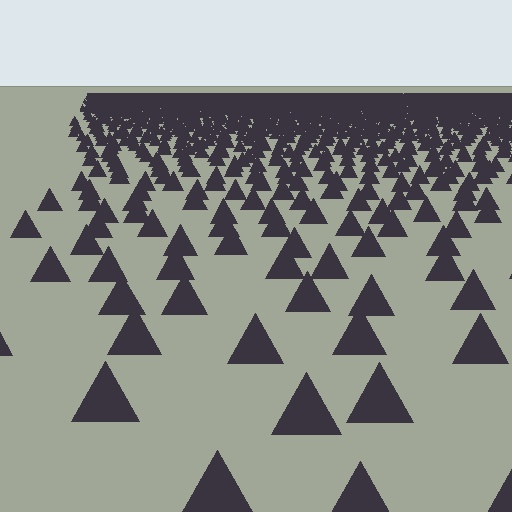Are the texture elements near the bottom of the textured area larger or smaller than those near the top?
Larger. Near the bottom, elements are closer to the viewer and appear at a bigger on-screen size.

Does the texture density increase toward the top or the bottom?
Density increases toward the top.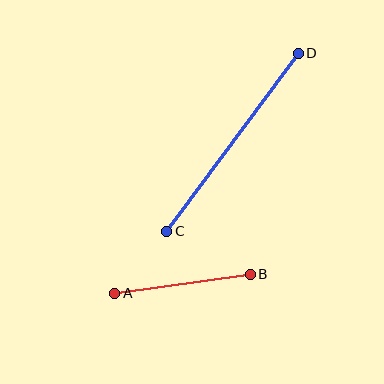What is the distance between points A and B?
The distance is approximately 137 pixels.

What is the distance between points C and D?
The distance is approximately 221 pixels.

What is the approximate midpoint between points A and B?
The midpoint is at approximately (182, 284) pixels.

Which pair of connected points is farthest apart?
Points C and D are farthest apart.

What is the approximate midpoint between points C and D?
The midpoint is at approximately (232, 142) pixels.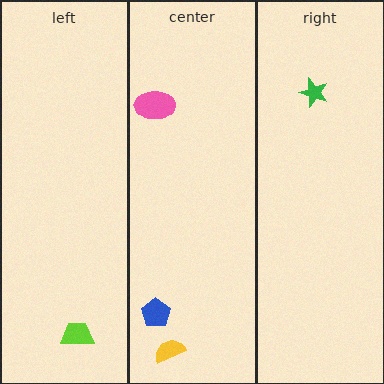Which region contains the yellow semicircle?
The center region.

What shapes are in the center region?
The yellow semicircle, the blue pentagon, the pink ellipse.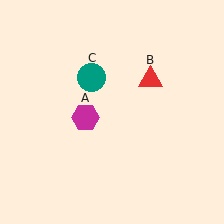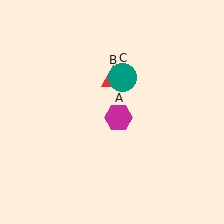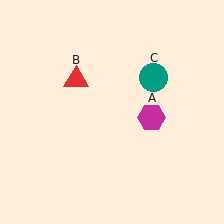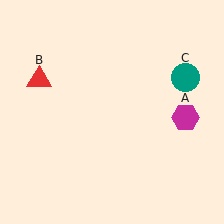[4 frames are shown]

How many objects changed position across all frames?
3 objects changed position: magenta hexagon (object A), red triangle (object B), teal circle (object C).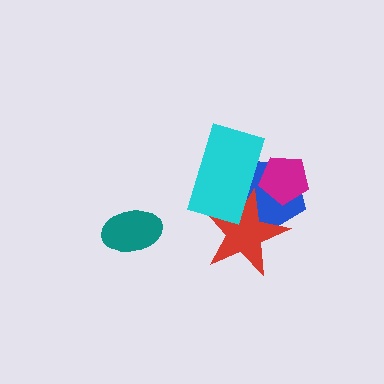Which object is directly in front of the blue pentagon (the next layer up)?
The red star is directly in front of the blue pentagon.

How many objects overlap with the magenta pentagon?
2 objects overlap with the magenta pentagon.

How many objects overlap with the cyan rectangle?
3 objects overlap with the cyan rectangle.